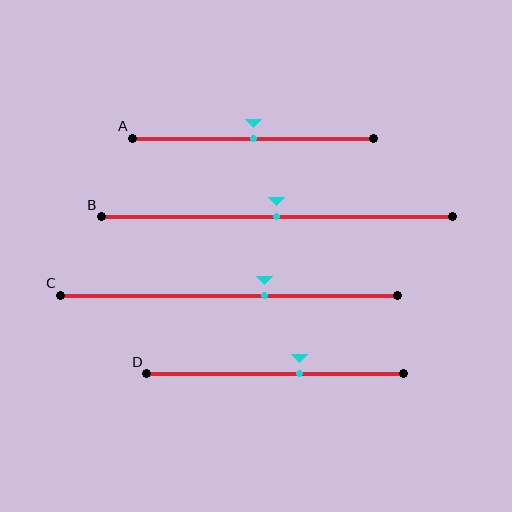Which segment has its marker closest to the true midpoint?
Segment A has its marker closest to the true midpoint.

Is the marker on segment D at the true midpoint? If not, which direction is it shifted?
No, the marker on segment D is shifted to the right by about 9% of the segment length.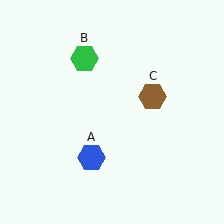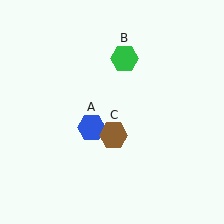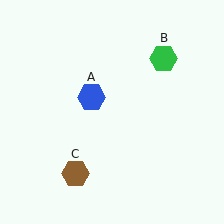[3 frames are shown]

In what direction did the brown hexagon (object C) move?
The brown hexagon (object C) moved down and to the left.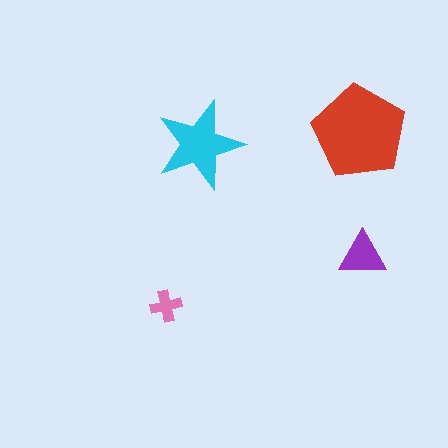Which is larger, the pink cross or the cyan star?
The cyan star.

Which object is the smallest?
The pink cross.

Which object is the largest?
The red pentagon.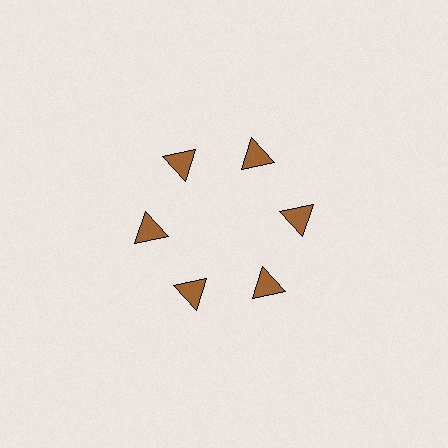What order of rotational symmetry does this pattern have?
This pattern has 6-fold rotational symmetry.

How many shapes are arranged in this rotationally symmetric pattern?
There are 6 shapes, arranged in 6 groups of 1.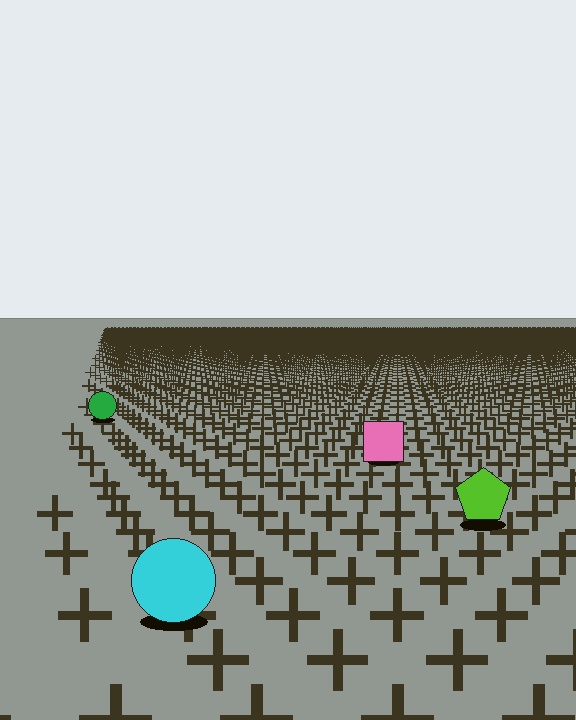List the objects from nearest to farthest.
From nearest to farthest: the cyan circle, the lime pentagon, the pink square, the green circle.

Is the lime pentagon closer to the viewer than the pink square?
Yes. The lime pentagon is closer — you can tell from the texture gradient: the ground texture is coarser near it.